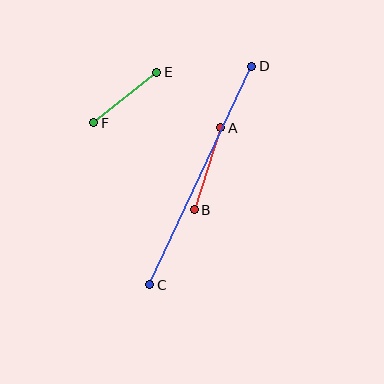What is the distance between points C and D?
The distance is approximately 241 pixels.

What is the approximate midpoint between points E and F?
The midpoint is at approximately (125, 98) pixels.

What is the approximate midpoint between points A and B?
The midpoint is at approximately (207, 169) pixels.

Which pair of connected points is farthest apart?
Points C and D are farthest apart.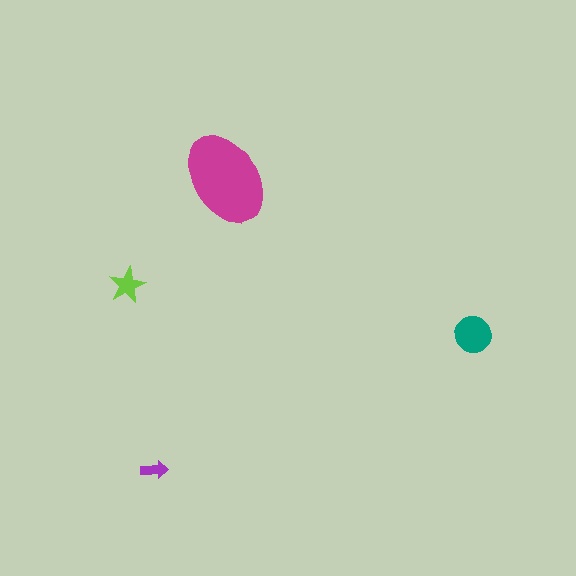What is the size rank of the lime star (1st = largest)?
3rd.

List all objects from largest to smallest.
The magenta ellipse, the teal circle, the lime star, the purple arrow.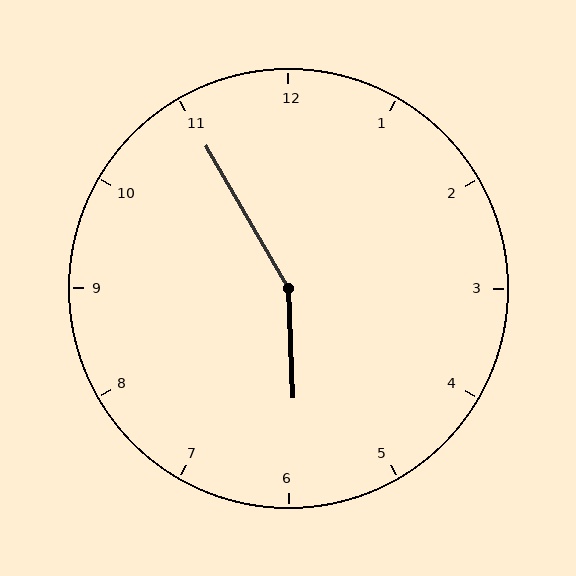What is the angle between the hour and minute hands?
Approximately 152 degrees.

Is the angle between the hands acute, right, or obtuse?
It is obtuse.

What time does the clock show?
5:55.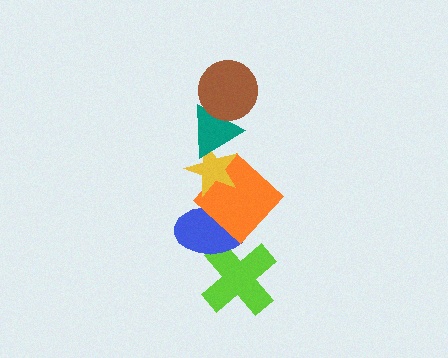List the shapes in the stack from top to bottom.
From top to bottom: the brown circle, the teal triangle, the yellow star, the orange diamond, the blue ellipse, the lime cross.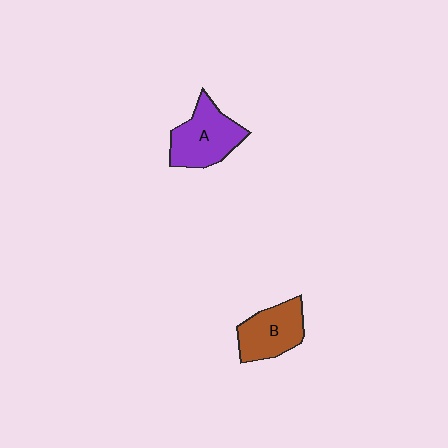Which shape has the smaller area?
Shape B (brown).